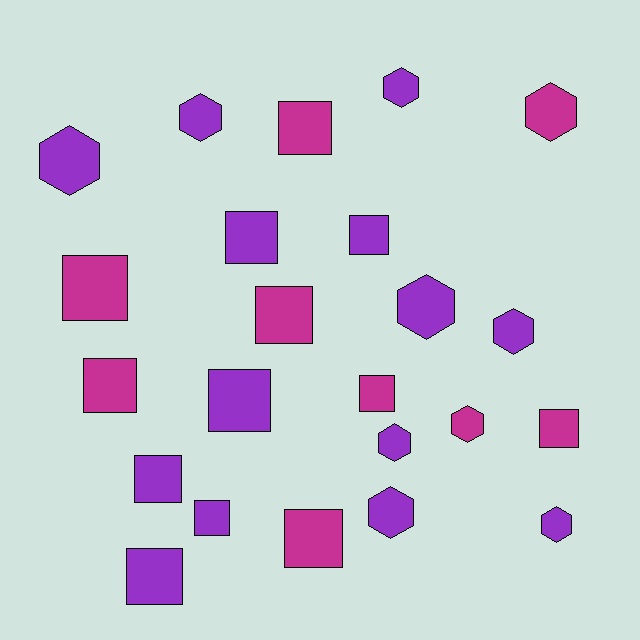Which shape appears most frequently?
Square, with 13 objects.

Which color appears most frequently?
Purple, with 14 objects.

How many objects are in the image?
There are 23 objects.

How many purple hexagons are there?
There are 8 purple hexagons.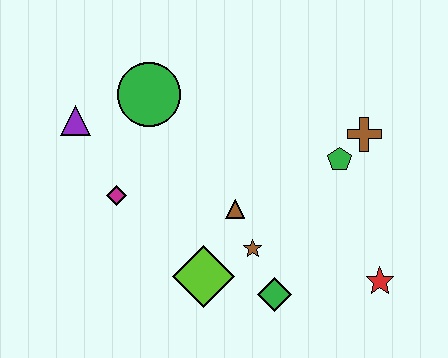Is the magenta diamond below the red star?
No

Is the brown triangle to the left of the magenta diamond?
No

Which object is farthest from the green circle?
The red star is farthest from the green circle.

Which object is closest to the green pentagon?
The brown cross is closest to the green pentagon.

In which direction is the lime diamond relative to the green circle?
The lime diamond is below the green circle.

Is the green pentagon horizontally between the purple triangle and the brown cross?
Yes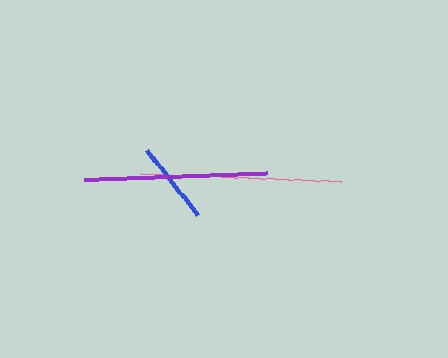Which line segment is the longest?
The pink line is the longest at approximately 201 pixels.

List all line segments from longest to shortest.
From longest to shortest: pink, purple, blue.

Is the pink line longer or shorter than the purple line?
The pink line is longer than the purple line.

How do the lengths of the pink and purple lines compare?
The pink and purple lines are approximately the same length.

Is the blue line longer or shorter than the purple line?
The purple line is longer than the blue line.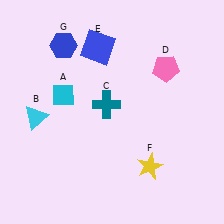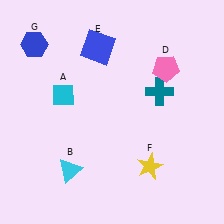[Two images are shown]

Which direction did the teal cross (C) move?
The teal cross (C) moved right.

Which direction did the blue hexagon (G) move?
The blue hexagon (G) moved left.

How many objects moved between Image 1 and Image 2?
3 objects moved between the two images.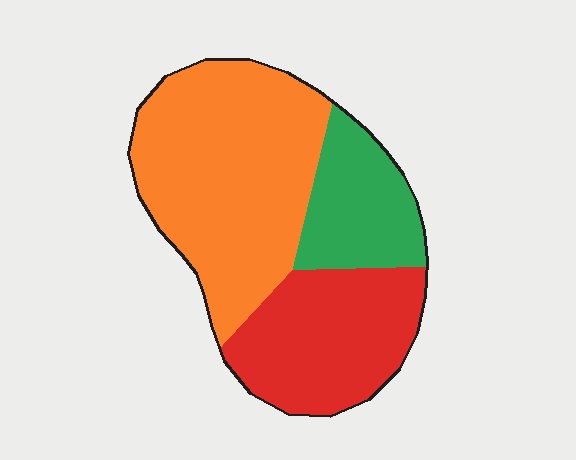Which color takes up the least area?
Green, at roughly 20%.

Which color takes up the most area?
Orange, at roughly 50%.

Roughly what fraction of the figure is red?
Red takes up about one third (1/3) of the figure.